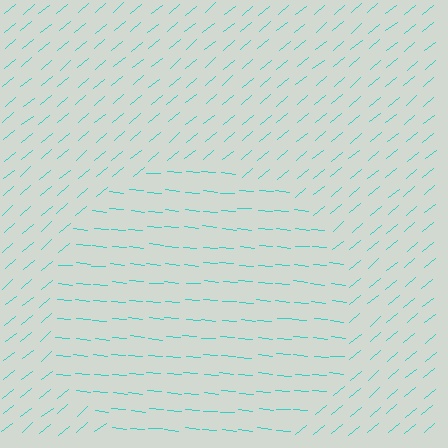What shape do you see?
I see a circle.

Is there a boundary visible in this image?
Yes, there is a texture boundary formed by a change in line orientation.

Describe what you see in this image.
The image is filled with small cyan line segments. A circle region in the image has lines oriented differently from the surrounding lines, creating a visible texture boundary.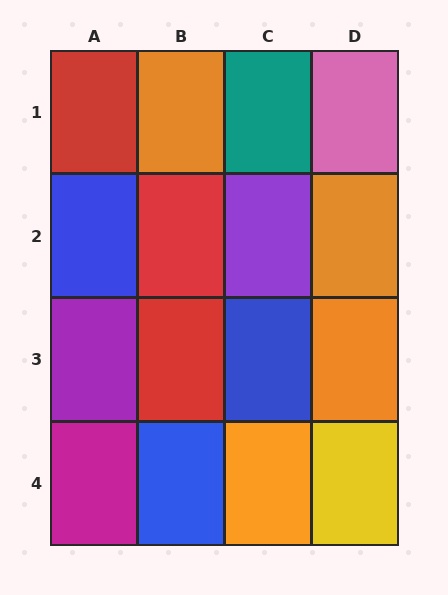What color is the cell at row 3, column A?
Purple.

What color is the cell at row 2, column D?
Orange.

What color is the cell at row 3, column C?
Blue.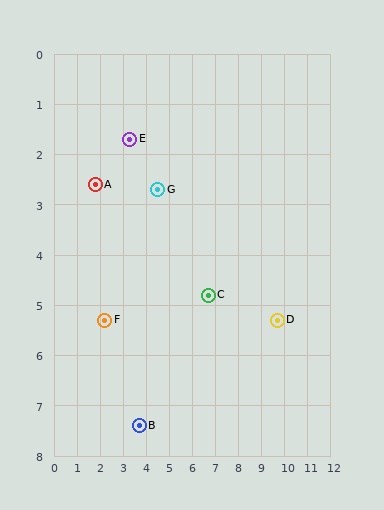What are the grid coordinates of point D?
Point D is at approximately (9.7, 5.3).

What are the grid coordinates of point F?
Point F is at approximately (2.2, 5.3).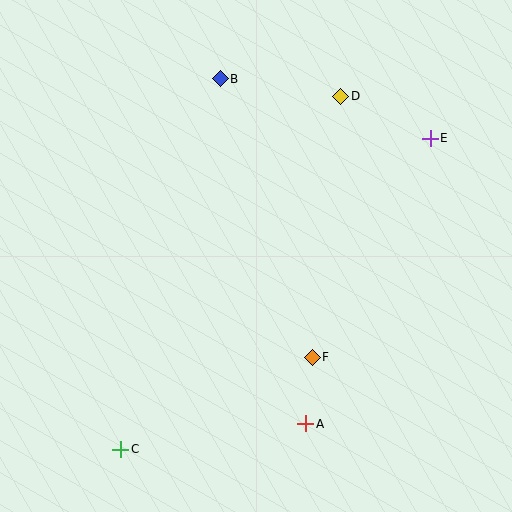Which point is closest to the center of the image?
Point F at (312, 357) is closest to the center.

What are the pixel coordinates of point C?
Point C is at (121, 449).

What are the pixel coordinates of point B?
Point B is at (220, 79).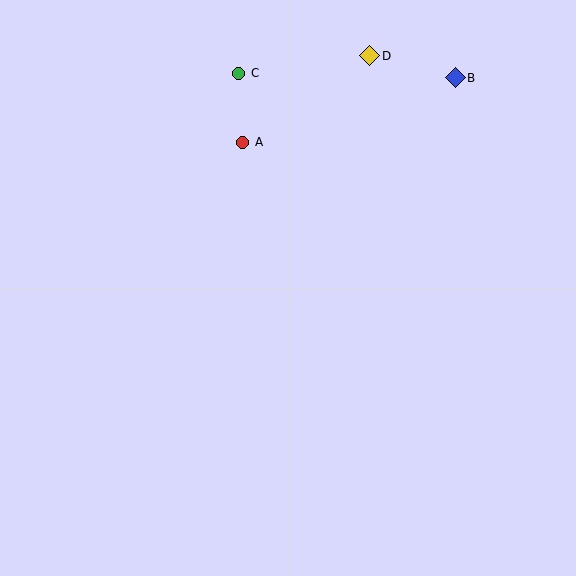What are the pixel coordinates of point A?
Point A is at (243, 143).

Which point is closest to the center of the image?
Point A at (243, 143) is closest to the center.